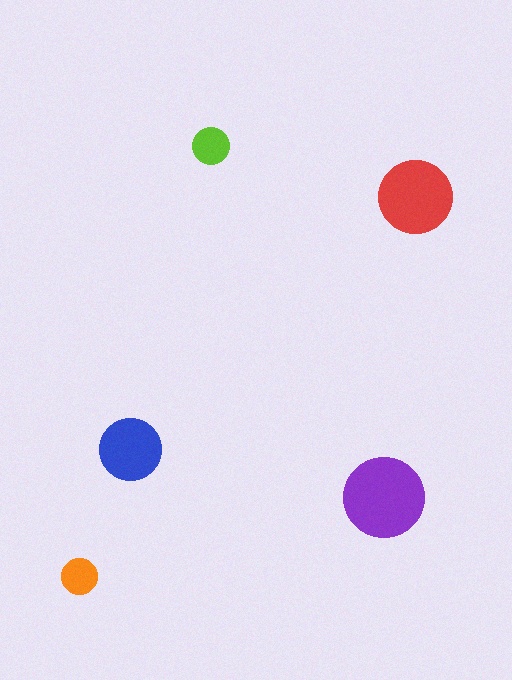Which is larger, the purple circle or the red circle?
The purple one.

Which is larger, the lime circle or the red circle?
The red one.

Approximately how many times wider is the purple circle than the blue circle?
About 1.5 times wider.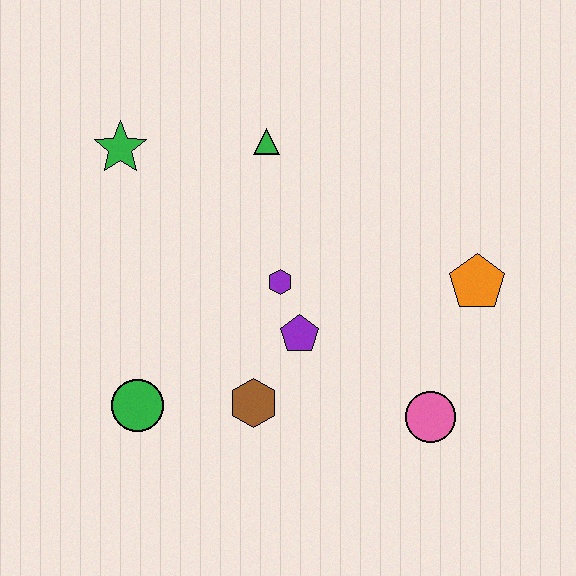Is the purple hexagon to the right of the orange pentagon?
No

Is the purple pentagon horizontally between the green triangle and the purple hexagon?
No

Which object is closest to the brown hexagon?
The purple pentagon is closest to the brown hexagon.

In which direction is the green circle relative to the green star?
The green circle is below the green star.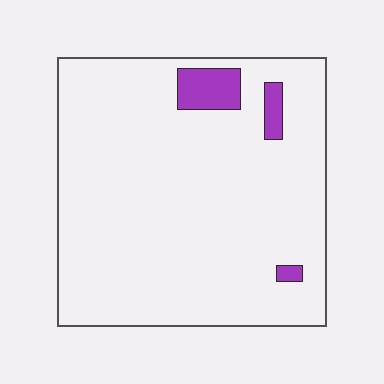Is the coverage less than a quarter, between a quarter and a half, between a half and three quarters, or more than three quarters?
Less than a quarter.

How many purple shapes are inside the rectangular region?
3.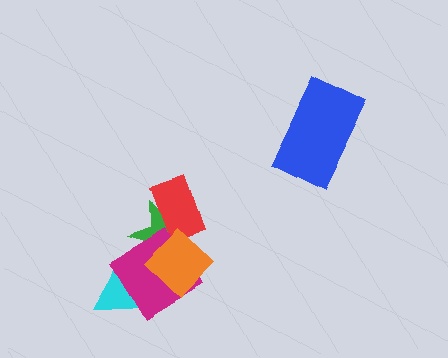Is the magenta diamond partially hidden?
Yes, it is partially covered by another shape.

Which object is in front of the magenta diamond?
The orange diamond is in front of the magenta diamond.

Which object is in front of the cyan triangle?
The magenta diamond is in front of the cyan triangle.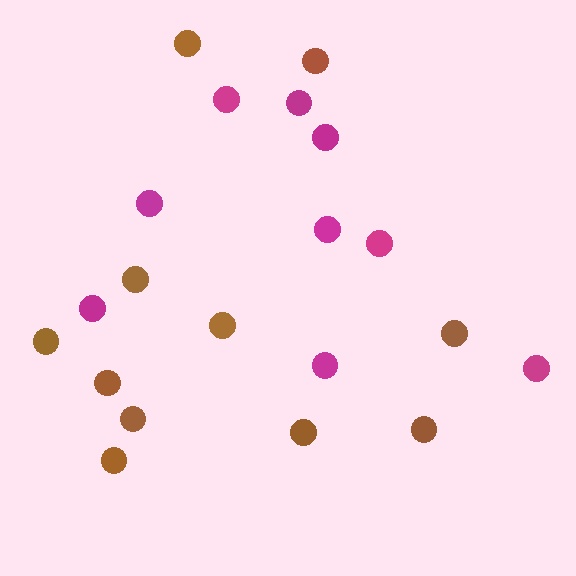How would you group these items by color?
There are 2 groups: one group of magenta circles (9) and one group of brown circles (11).